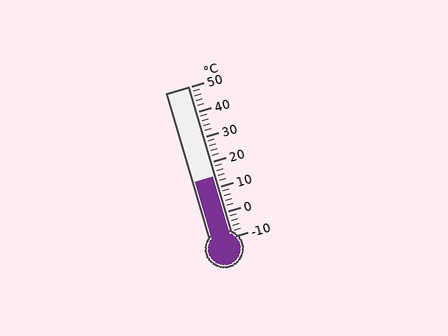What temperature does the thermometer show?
The thermometer shows approximately 14°C.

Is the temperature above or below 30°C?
The temperature is below 30°C.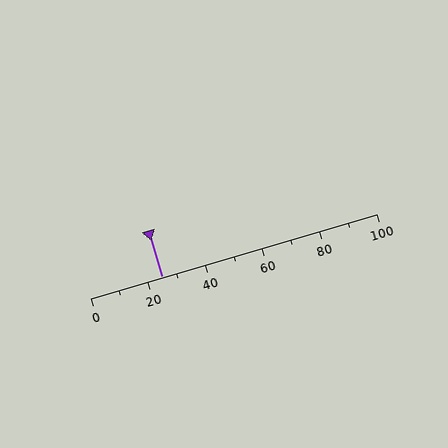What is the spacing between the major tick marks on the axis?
The major ticks are spaced 20 apart.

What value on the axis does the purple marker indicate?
The marker indicates approximately 25.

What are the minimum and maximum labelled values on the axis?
The axis runs from 0 to 100.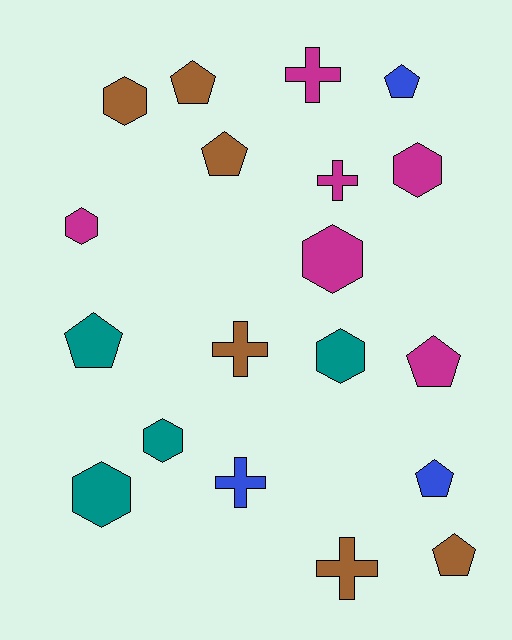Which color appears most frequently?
Brown, with 6 objects.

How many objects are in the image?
There are 19 objects.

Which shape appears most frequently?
Pentagon, with 7 objects.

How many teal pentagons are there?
There is 1 teal pentagon.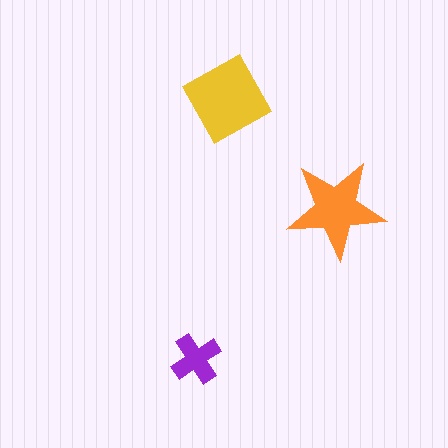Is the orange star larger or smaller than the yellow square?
Smaller.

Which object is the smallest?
The purple cross.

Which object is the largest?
The yellow square.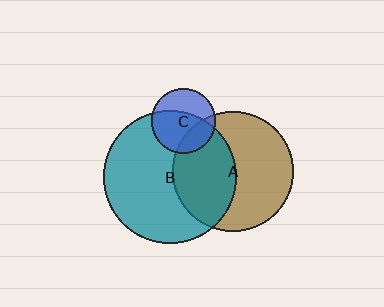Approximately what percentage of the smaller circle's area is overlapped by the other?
Approximately 65%.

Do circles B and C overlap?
Yes.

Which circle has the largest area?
Circle B (teal).